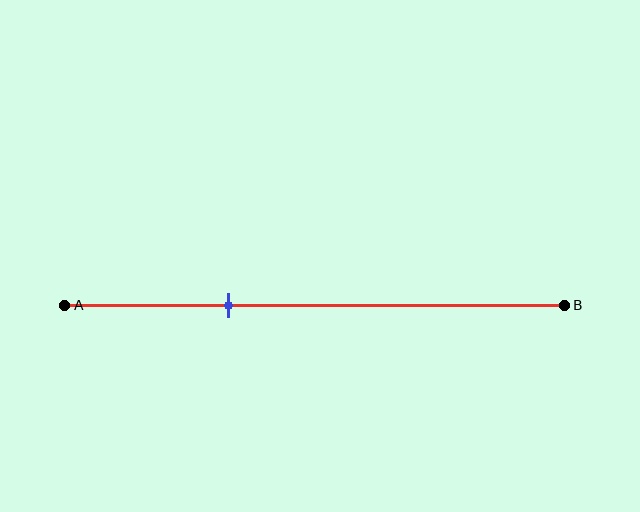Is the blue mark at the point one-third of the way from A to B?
Yes, the mark is approximately at the one-third point.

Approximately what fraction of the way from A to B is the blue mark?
The blue mark is approximately 35% of the way from A to B.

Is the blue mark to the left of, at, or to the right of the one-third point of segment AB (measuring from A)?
The blue mark is approximately at the one-third point of segment AB.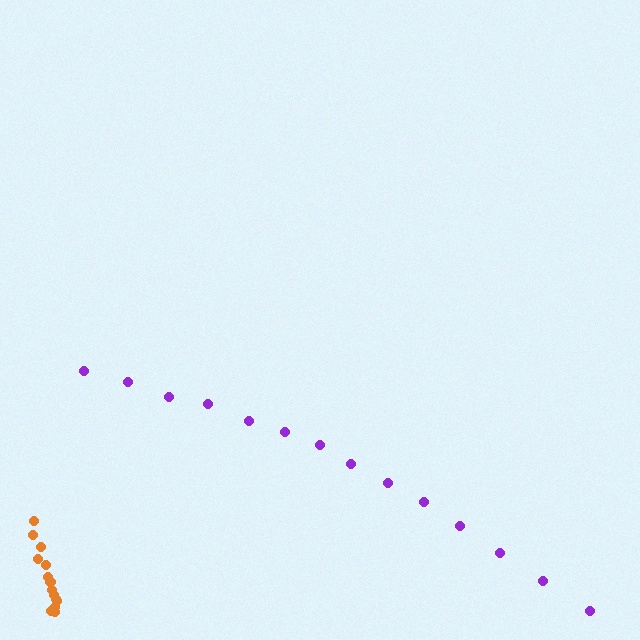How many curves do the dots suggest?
There are 2 distinct paths.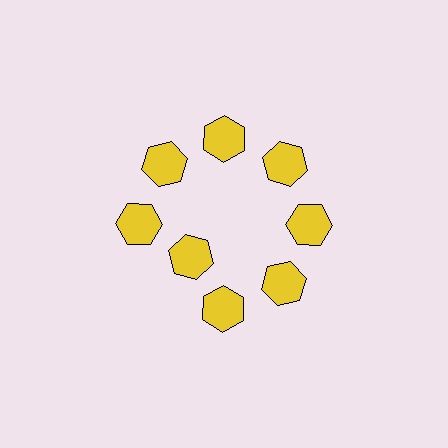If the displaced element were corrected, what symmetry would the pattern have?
It would have 8-fold rotational symmetry — the pattern would map onto itself every 45 degrees.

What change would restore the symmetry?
The symmetry would be restored by moving it outward, back onto the ring so that all 8 hexagons sit at equal angles and equal distance from the center.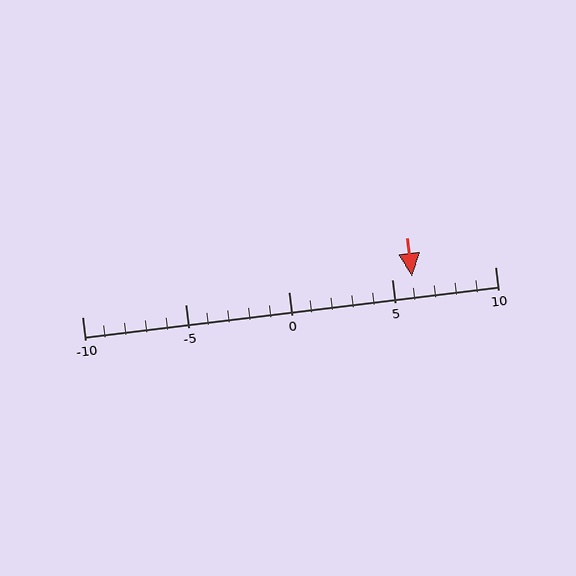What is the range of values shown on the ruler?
The ruler shows values from -10 to 10.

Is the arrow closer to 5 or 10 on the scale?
The arrow is closer to 5.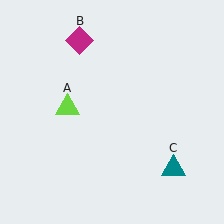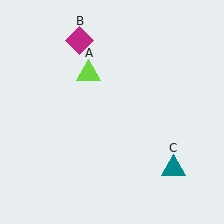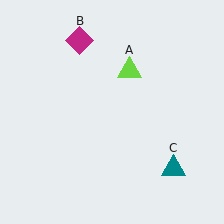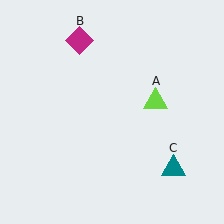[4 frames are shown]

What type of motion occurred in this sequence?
The lime triangle (object A) rotated clockwise around the center of the scene.